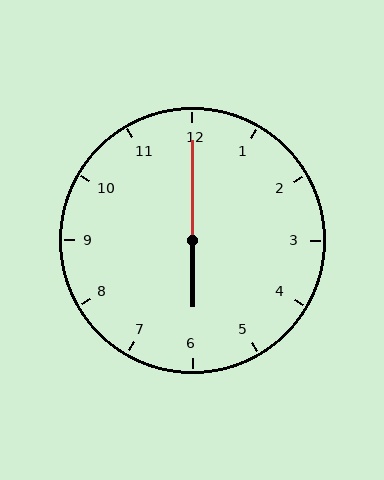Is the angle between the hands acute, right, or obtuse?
It is obtuse.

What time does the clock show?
6:00.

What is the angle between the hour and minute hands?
Approximately 180 degrees.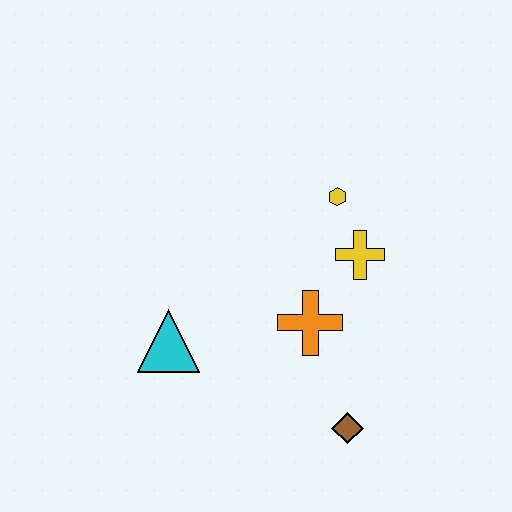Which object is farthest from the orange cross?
The cyan triangle is farthest from the orange cross.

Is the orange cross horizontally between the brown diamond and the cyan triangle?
Yes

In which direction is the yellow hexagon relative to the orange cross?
The yellow hexagon is above the orange cross.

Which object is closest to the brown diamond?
The orange cross is closest to the brown diamond.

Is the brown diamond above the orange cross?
No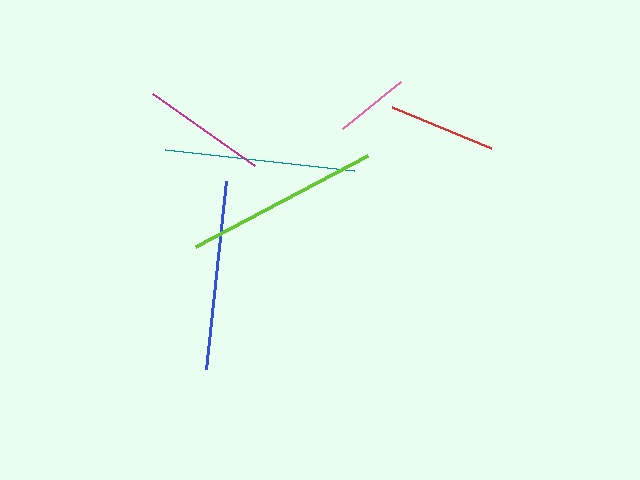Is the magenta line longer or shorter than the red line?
The magenta line is longer than the red line.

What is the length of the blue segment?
The blue segment is approximately 189 pixels long.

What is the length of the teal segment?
The teal segment is approximately 190 pixels long.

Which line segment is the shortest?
The pink line is the shortest at approximately 74 pixels.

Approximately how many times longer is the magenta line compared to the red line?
The magenta line is approximately 1.2 times the length of the red line.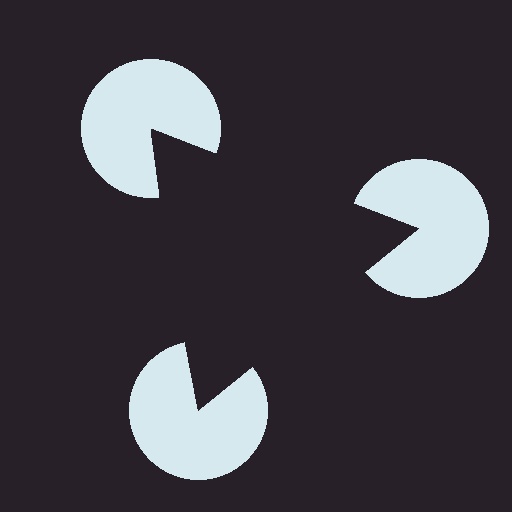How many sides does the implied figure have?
3 sides.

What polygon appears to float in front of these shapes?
An illusory triangle — its edges are inferred from the aligned wedge cuts in the pac-man discs, not physically drawn.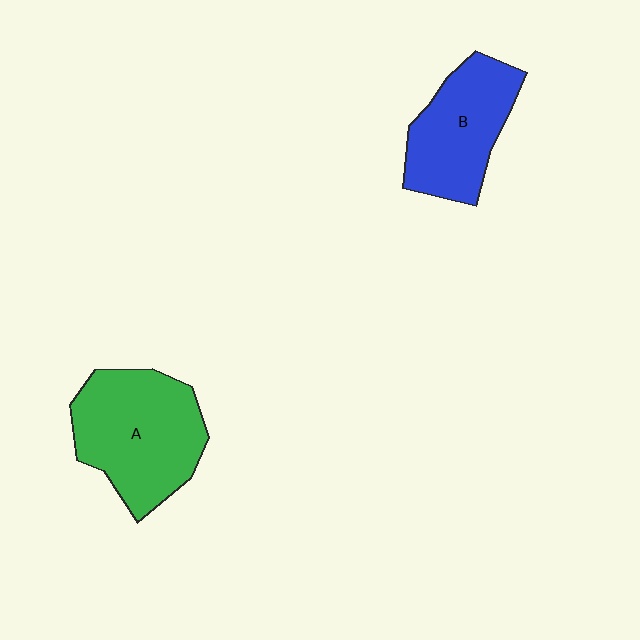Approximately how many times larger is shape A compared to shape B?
Approximately 1.3 times.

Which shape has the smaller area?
Shape B (blue).